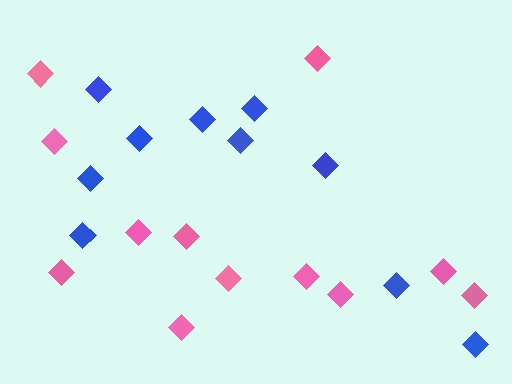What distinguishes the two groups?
There are 2 groups: one group of blue diamonds (10) and one group of pink diamonds (12).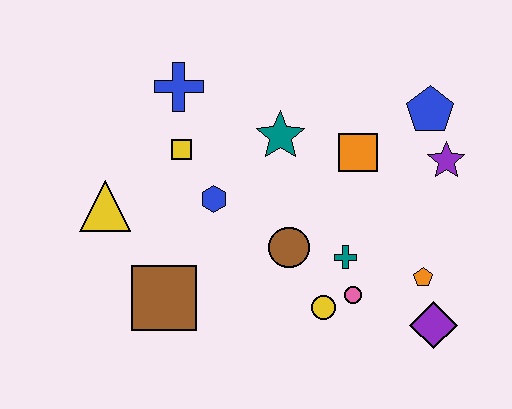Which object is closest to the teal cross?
The pink circle is closest to the teal cross.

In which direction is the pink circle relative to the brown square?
The pink circle is to the right of the brown square.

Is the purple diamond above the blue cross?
No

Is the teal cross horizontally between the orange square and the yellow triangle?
Yes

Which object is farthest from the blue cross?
The purple diamond is farthest from the blue cross.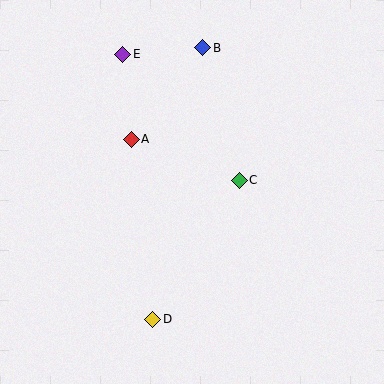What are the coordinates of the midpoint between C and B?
The midpoint between C and B is at (221, 114).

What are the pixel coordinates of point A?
Point A is at (131, 139).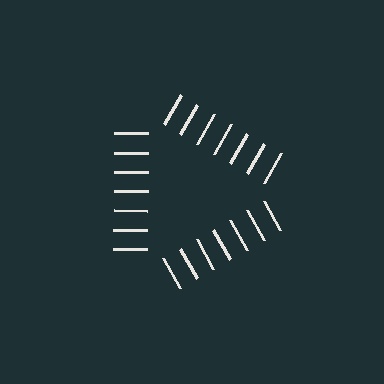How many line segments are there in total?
21 — 7 along each of the 3 edges.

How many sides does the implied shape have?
3 sides — the line-ends trace a triangle.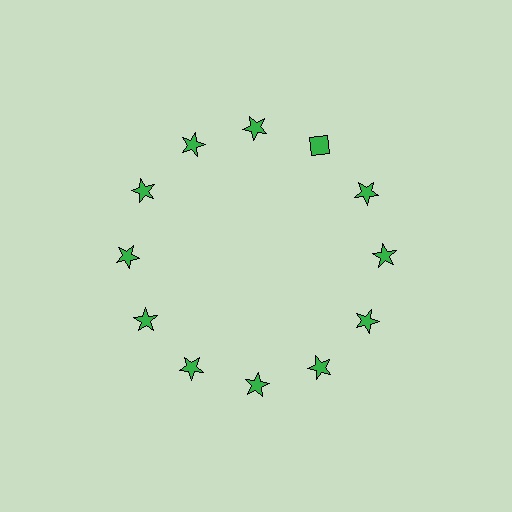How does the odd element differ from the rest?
It has a different shape: diamond instead of star.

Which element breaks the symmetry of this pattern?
The green diamond at roughly the 1 o'clock position breaks the symmetry. All other shapes are green stars.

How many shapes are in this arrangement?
There are 12 shapes arranged in a ring pattern.